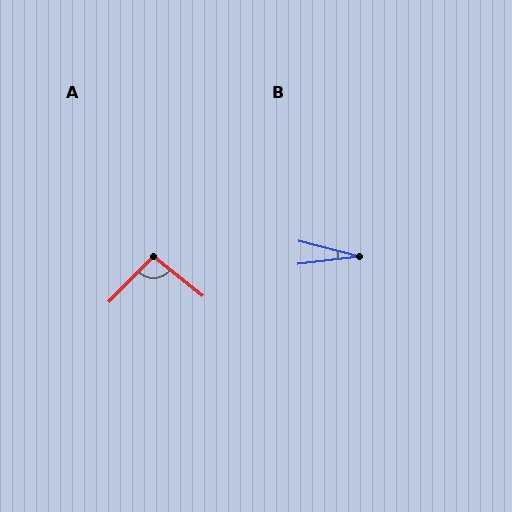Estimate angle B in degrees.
Approximately 21 degrees.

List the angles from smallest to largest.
B (21°), A (96°).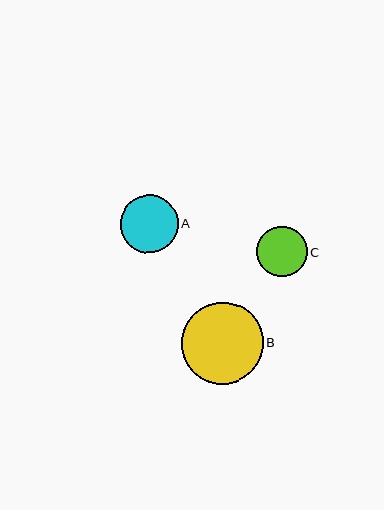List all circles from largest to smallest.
From largest to smallest: B, A, C.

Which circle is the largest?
Circle B is the largest with a size of approximately 82 pixels.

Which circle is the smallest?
Circle C is the smallest with a size of approximately 50 pixels.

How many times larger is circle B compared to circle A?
Circle B is approximately 1.4 times the size of circle A.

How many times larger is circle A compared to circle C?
Circle A is approximately 1.2 times the size of circle C.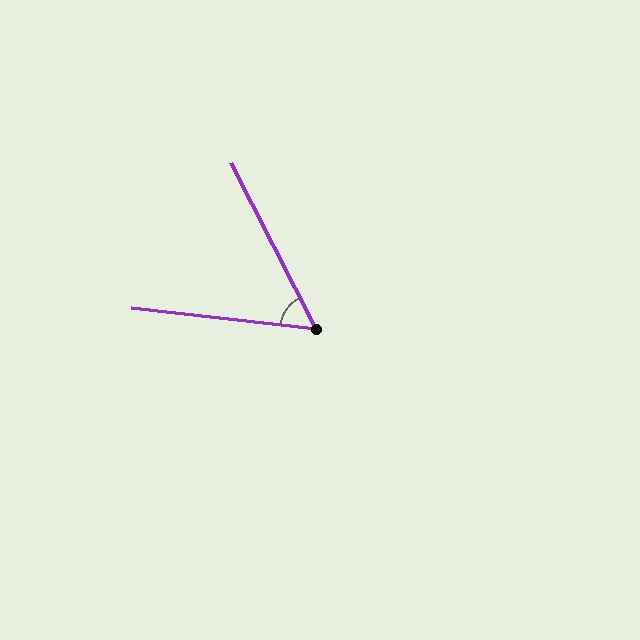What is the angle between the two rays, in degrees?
Approximately 56 degrees.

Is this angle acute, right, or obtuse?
It is acute.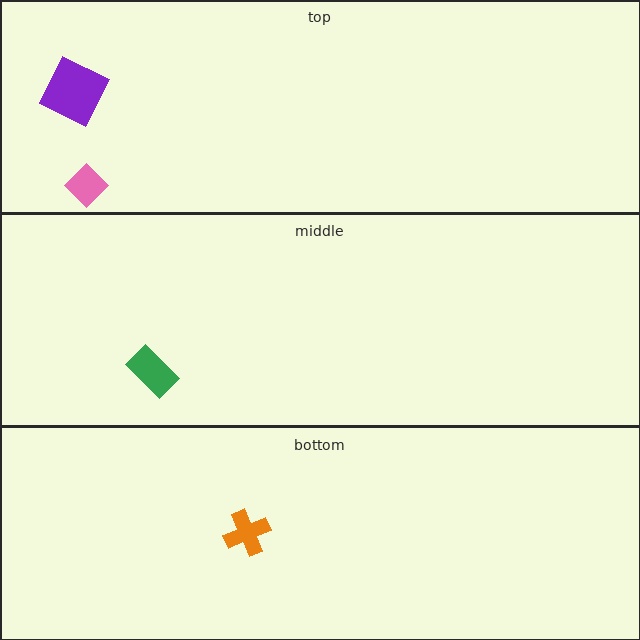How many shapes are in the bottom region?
1.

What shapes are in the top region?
The pink diamond, the purple square.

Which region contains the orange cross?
The bottom region.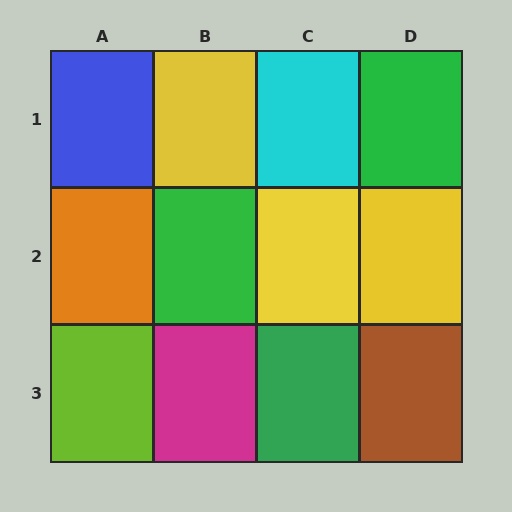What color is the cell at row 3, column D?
Brown.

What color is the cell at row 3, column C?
Green.